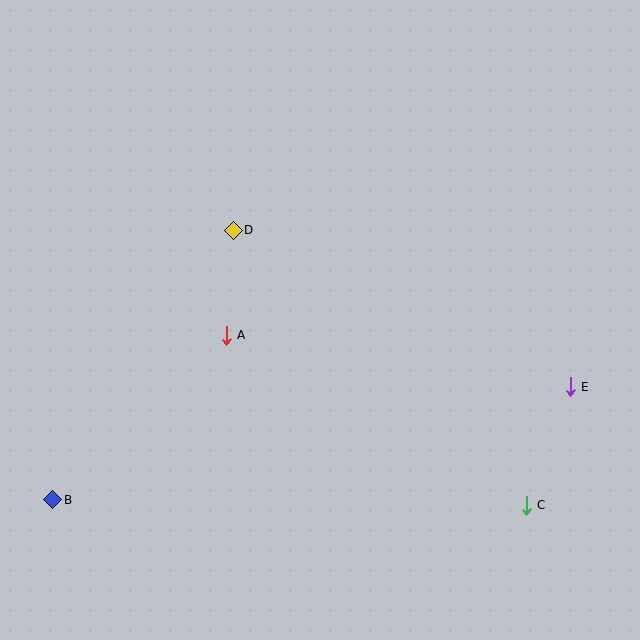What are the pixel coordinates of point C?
Point C is at (526, 505).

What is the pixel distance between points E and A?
The distance between E and A is 348 pixels.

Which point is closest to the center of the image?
Point A at (226, 335) is closest to the center.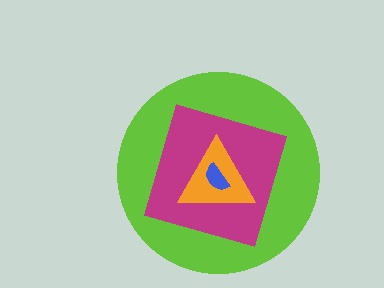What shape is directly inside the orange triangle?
The blue semicircle.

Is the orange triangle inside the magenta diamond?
Yes.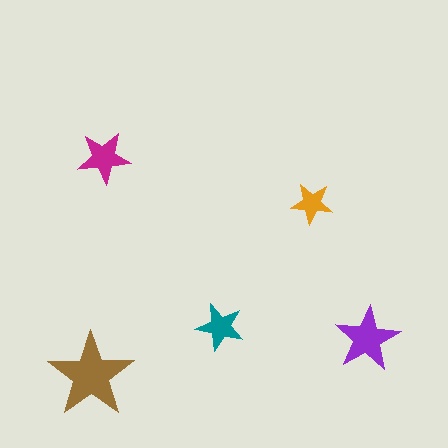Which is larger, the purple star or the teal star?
The purple one.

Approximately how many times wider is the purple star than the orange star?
About 1.5 times wider.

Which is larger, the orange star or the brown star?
The brown one.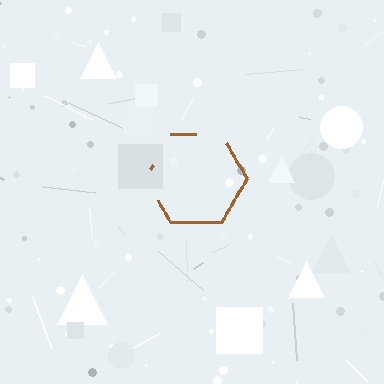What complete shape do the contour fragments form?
The contour fragments form a hexagon.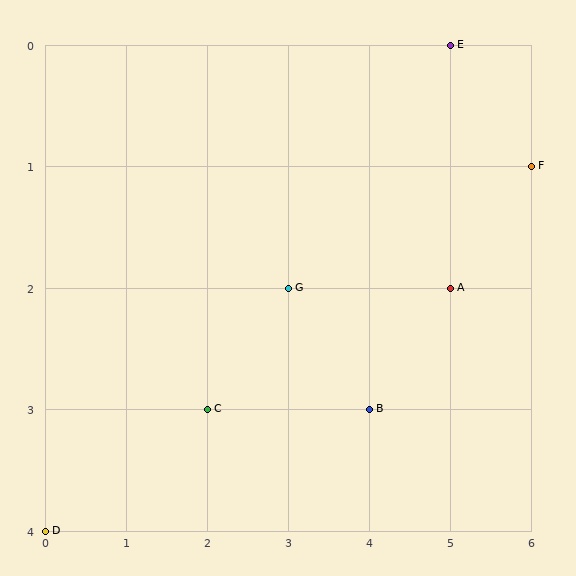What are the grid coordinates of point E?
Point E is at grid coordinates (5, 0).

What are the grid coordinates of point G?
Point G is at grid coordinates (3, 2).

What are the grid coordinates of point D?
Point D is at grid coordinates (0, 4).